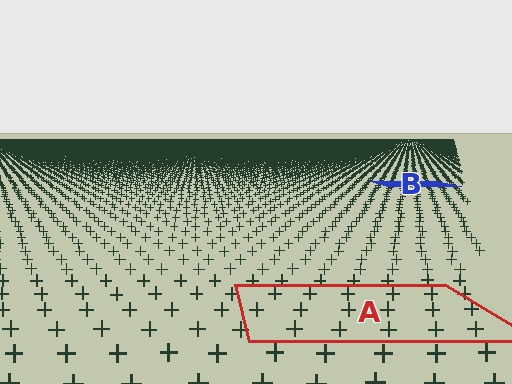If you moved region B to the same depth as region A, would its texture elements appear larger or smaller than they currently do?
They would appear larger. At a closer depth, the same texture elements are projected at a bigger on-screen size.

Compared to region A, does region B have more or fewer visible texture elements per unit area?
Region B has more texture elements per unit area — they are packed more densely because it is farther away.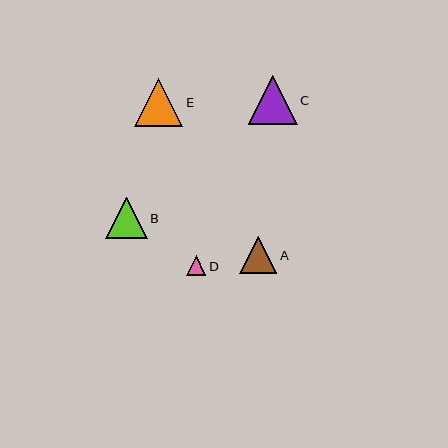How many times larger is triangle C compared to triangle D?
Triangle C is approximately 2.5 times the size of triangle D.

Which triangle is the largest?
Triangle C is the largest with a size of approximately 49 pixels.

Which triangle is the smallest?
Triangle D is the smallest with a size of approximately 20 pixels.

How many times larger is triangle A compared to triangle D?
Triangle A is approximately 1.9 times the size of triangle D.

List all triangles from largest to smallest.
From largest to smallest: C, E, B, A, D.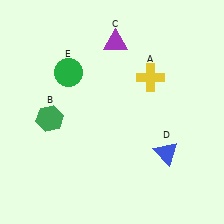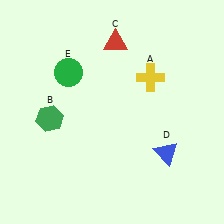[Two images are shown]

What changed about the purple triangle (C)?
In Image 1, C is purple. In Image 2, it changed to red.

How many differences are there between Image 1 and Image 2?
There is 1 difference between the two images.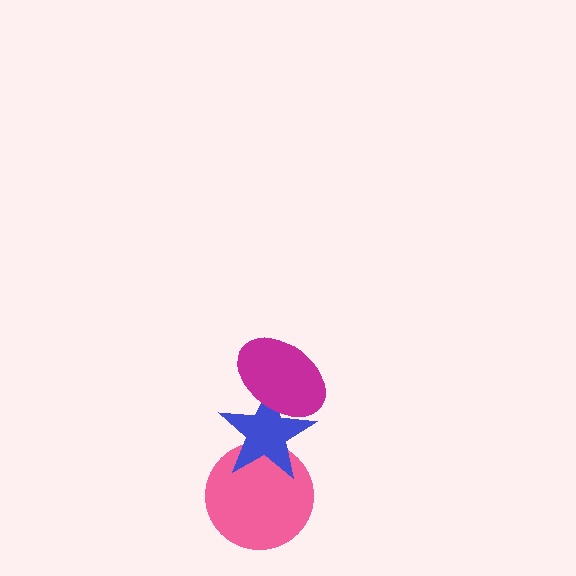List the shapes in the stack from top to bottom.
From top to bottom: the magenta ellipse, the blue star, the pink circle.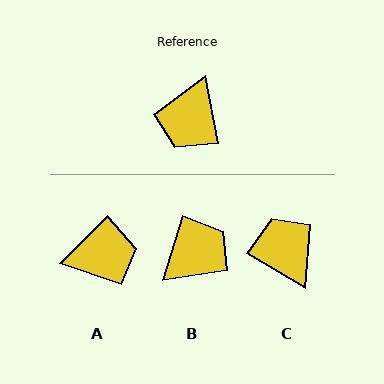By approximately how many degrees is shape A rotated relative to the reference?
Approximately 124 degrees counter-clockwise.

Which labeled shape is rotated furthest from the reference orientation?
B, about 152 degrees away.